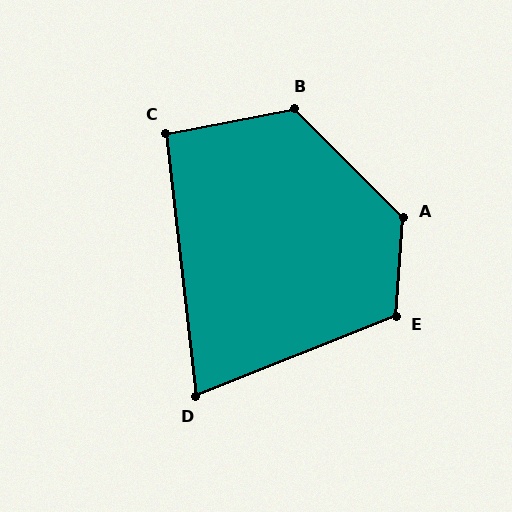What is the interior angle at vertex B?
Approximately 124 degrees (obtuse).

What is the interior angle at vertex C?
Approximately 94 degrees (approximately right).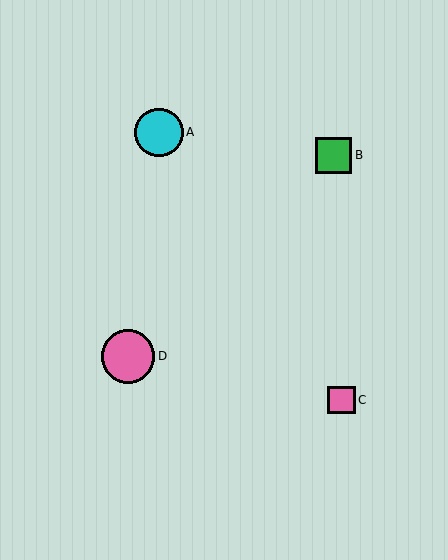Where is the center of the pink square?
The center of the pink square is at (341, 400).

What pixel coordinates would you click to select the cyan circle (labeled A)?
Click at (159, 132) to select the cyan circle A.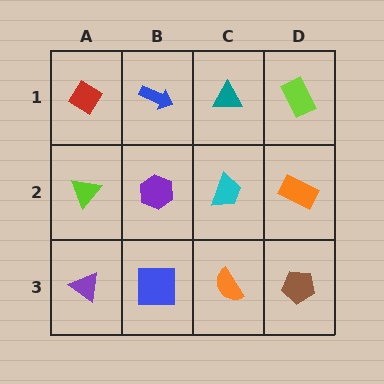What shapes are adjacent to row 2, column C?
A teal triangle (row 1, column C), an orange semicircle (row 3, column C), a purple hexagon (row 2, column B), an orange rectangle (row 2, column D).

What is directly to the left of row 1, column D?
A teal triangle.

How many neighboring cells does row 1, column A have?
2.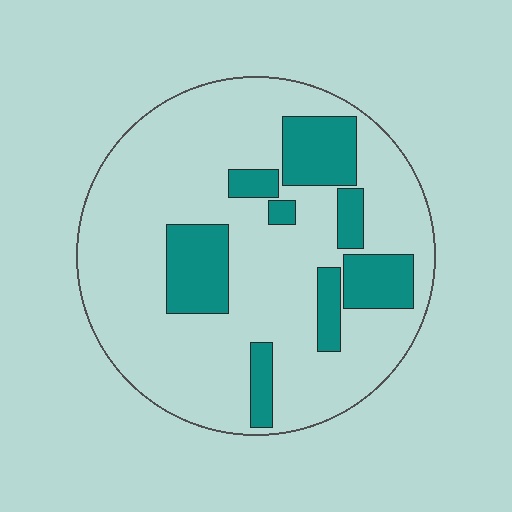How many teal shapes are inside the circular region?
8.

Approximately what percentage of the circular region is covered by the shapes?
Approximately 20%.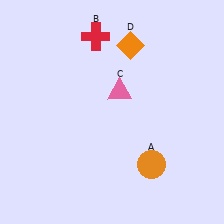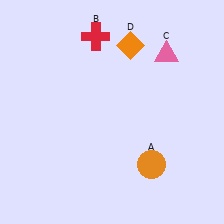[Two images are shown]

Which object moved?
The pink triangle (C) moved right.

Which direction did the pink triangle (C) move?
The pink triangle (C) moved right.